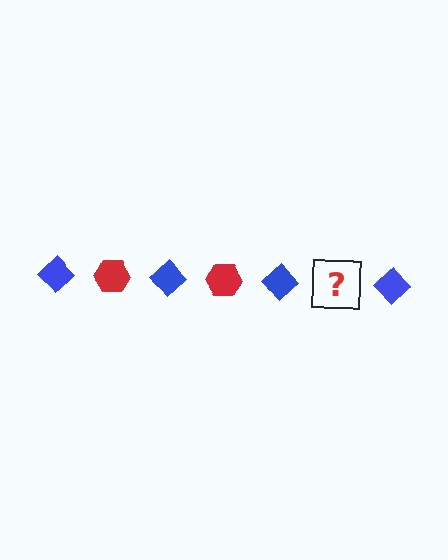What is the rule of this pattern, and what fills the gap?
The rule is that the pattern alternates between blue diamond and red hexagon. The gap should be filled with a red hexagon.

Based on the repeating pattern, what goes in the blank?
The blank should be a red hexagon.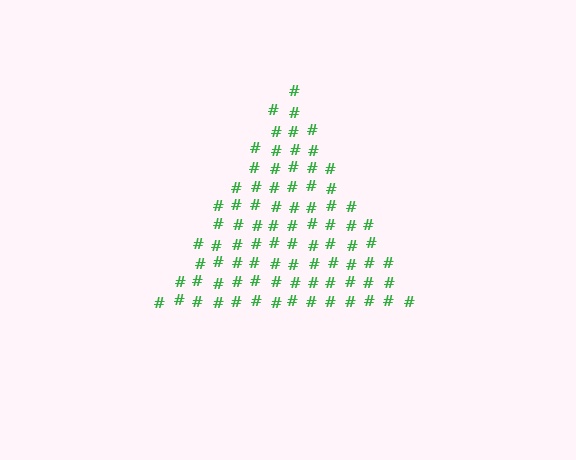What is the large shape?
The large shape is a triangle.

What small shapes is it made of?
It is made of small hash symbols.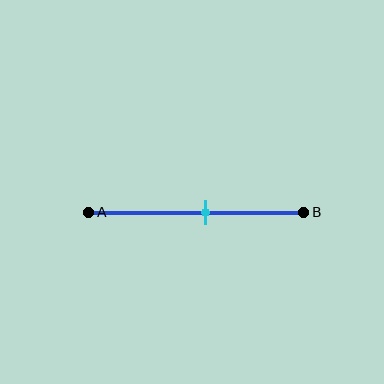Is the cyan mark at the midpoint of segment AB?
No, the mark is at about 55% from A, not at the 50% midpoint.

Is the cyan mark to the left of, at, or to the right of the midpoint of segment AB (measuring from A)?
The cyan mark is to the right of the midpoint of segment AB.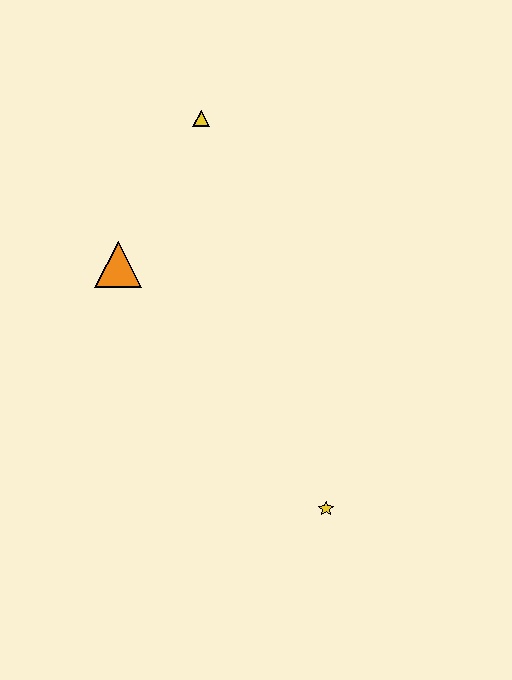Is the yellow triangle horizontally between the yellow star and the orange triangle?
Yes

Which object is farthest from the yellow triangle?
The yellow star is farthest from the yellow triangle.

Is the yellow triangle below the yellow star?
No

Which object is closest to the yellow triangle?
The orange triangle is closest to the yellow triangle.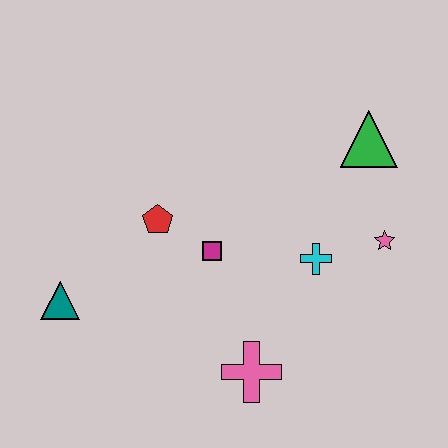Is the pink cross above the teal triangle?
No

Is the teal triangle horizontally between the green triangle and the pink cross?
No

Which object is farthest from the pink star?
The teal triangle is farthest from the pink star.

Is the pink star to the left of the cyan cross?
No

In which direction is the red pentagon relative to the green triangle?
The red pentagon is to the left of the green triangle.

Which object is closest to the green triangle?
The pink star is closest to the green triangle.